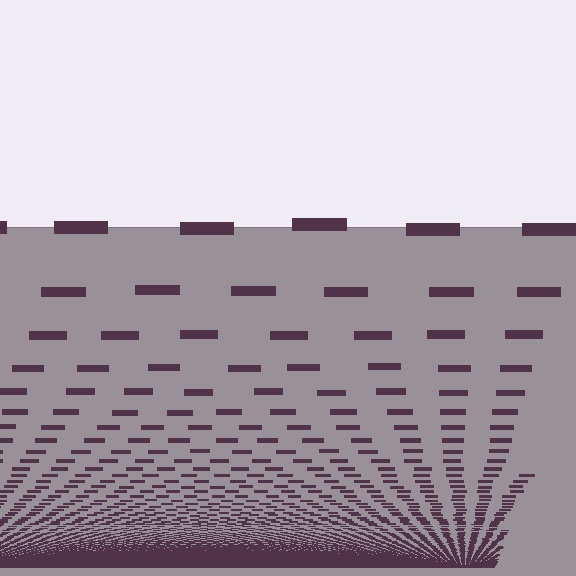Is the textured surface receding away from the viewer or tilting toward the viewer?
The surface appears to tilt toward the viewer. Texture elements get larger and sparser toward the top.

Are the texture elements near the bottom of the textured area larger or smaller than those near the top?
Smaller. The gradient is inverted — elements near the bottom are smaller and denser.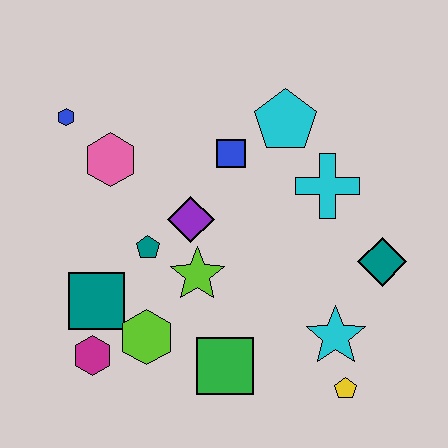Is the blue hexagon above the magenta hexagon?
Yes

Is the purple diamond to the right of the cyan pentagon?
No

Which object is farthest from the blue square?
The yellow pentagon is farthest from the blue square.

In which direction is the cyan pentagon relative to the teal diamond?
The cyan pentagon is above the teal diamond.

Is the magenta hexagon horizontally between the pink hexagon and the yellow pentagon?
No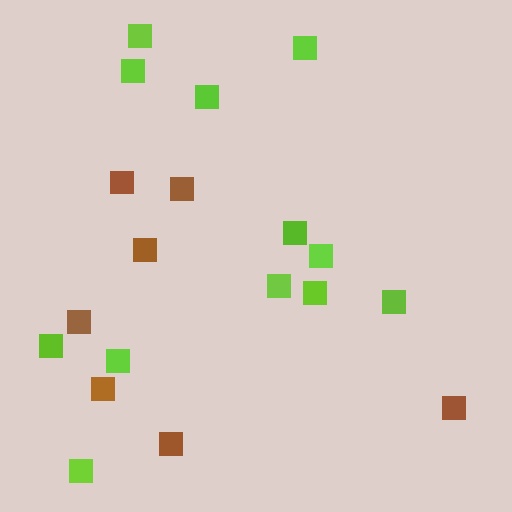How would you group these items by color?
There are 2 groups: one group of lime squares (12) and one group of brown squares (7).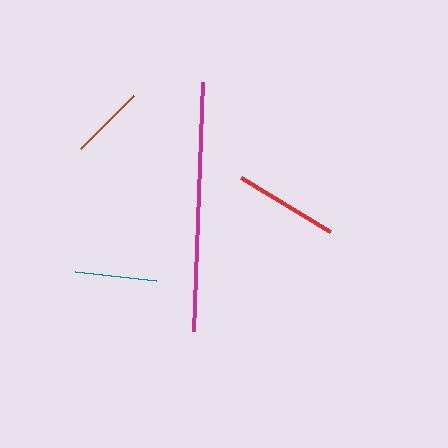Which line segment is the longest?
The magenta line is the longest at approximately 250 pixels.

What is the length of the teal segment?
The teal segment is approximately 81 pixels long.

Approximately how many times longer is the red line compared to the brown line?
The red line is approximately 1.4 times the length of the brown line.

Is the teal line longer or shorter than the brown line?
The teal line is longer than the brown line.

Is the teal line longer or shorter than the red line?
The red line is longer than the teal line.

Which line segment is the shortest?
The brown line is the shortest at approximately 75 pixels.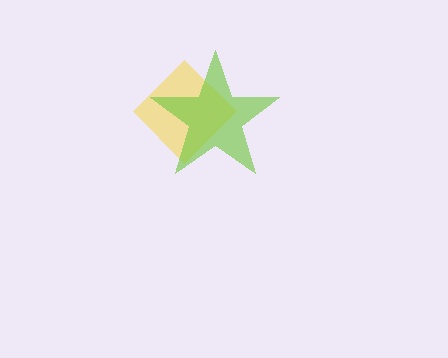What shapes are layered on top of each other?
The layered shapes are: a yellow diamond, a lime star.